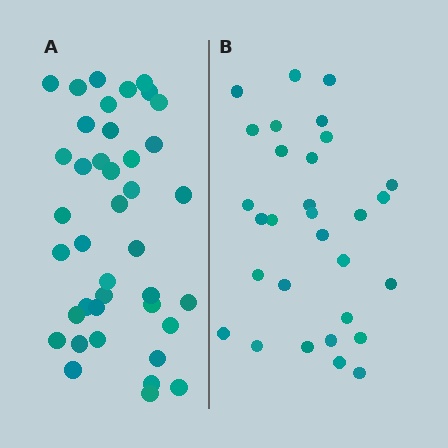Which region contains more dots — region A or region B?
Region A (the left region) has more dots.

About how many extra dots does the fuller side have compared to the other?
Region A has roughly 10 or so more dots than region B.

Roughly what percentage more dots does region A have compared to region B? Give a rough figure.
About 35% more.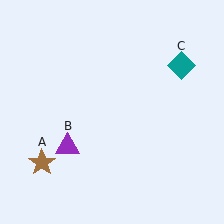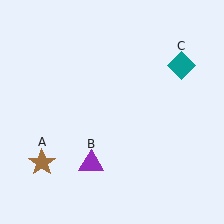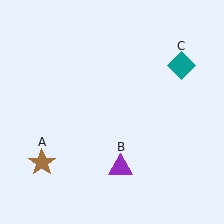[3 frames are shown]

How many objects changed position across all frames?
1 object changed position: purple triangle (object B).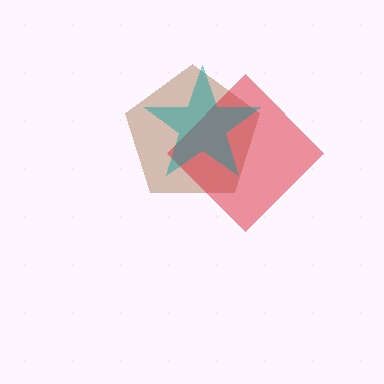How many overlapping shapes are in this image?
There are 3 overlapping shapes in the image.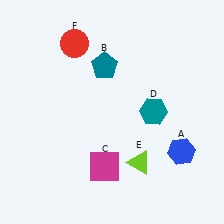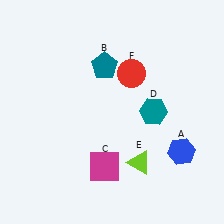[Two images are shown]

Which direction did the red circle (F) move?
The red circle (F) moved right.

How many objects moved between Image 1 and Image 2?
1 object moved between the two images.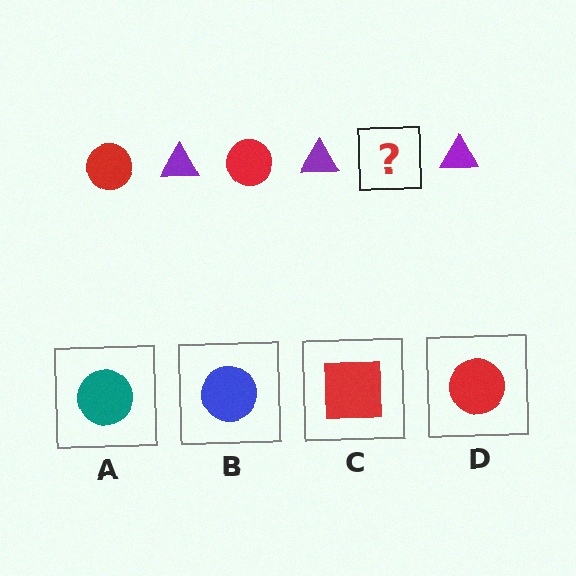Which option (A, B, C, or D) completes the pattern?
D.